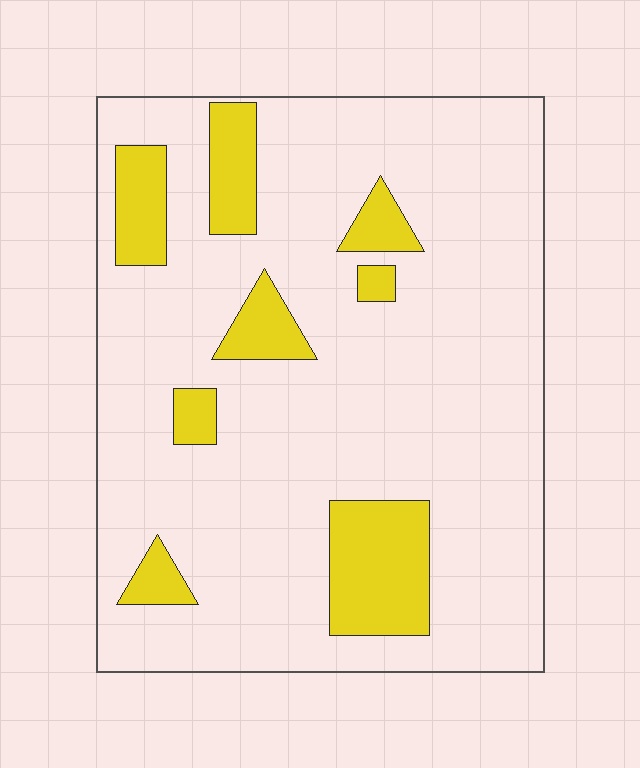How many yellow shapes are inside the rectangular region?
8.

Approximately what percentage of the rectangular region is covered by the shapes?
Approximately 15%.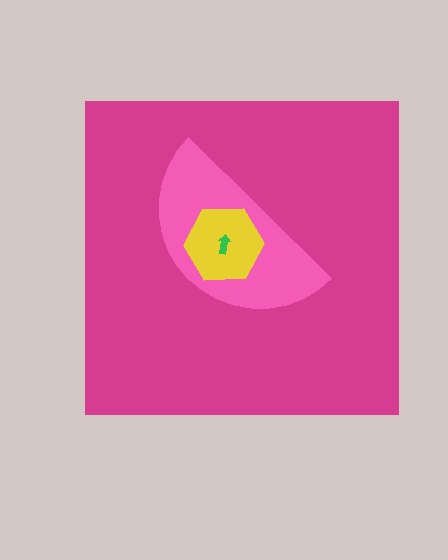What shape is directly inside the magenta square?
The pink semicircle.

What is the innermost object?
The green arrow.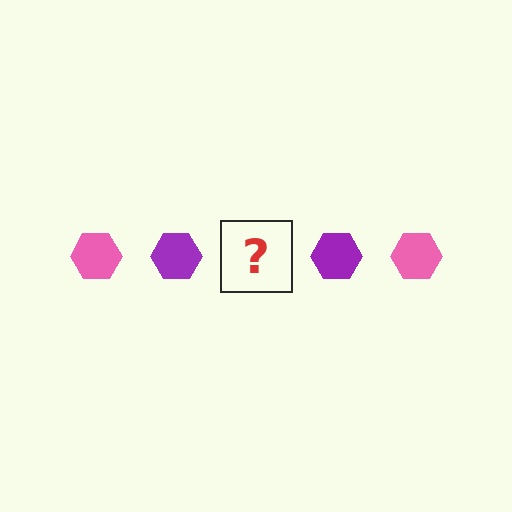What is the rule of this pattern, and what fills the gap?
The rule is that the pattern cycles through pink, purple hexagons. The gap should be filled with a pink hexagon.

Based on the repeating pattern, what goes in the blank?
The blank should be a pink hexagon.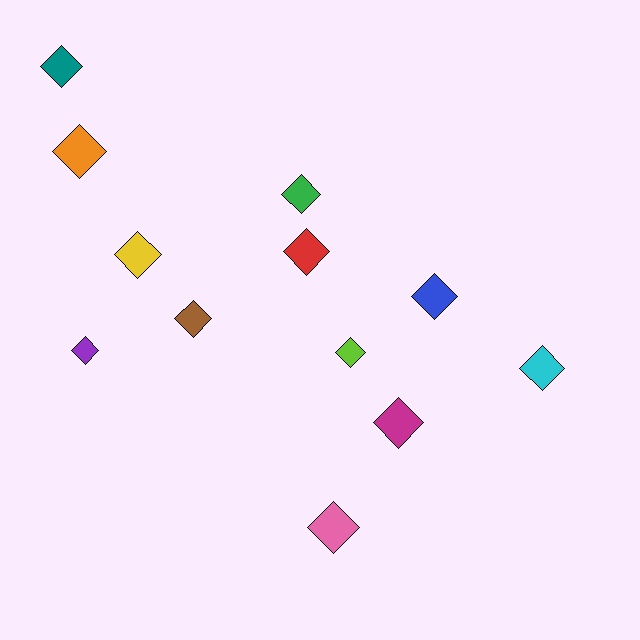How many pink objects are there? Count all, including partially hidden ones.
There is 1 pink object.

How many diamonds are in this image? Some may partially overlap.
There are 12 diamonds.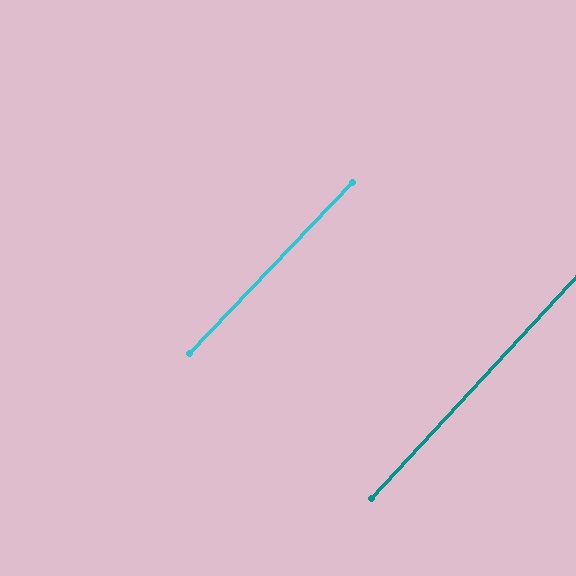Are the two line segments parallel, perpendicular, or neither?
Parallel — their directions differ by only 0.7°.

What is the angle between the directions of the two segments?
Approximately 1 degree.